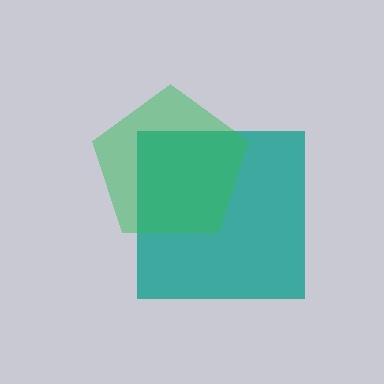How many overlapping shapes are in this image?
There are 2 overlapping shapes in the image.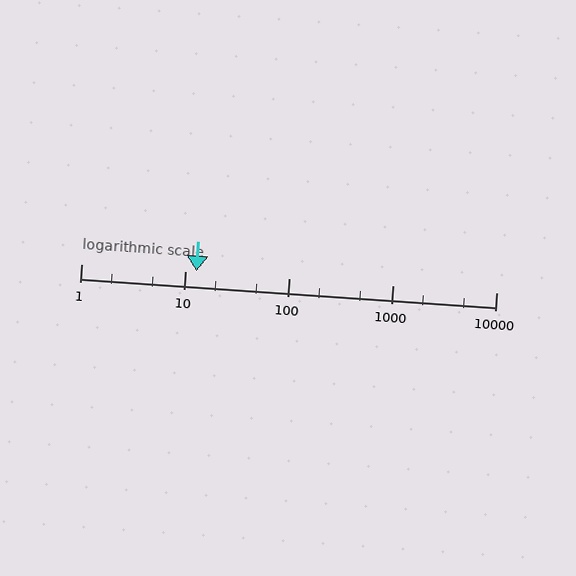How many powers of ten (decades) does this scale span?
The scale spans 4 decades, from 1 to 10000.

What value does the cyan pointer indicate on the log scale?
The pointer indicates approximately 13.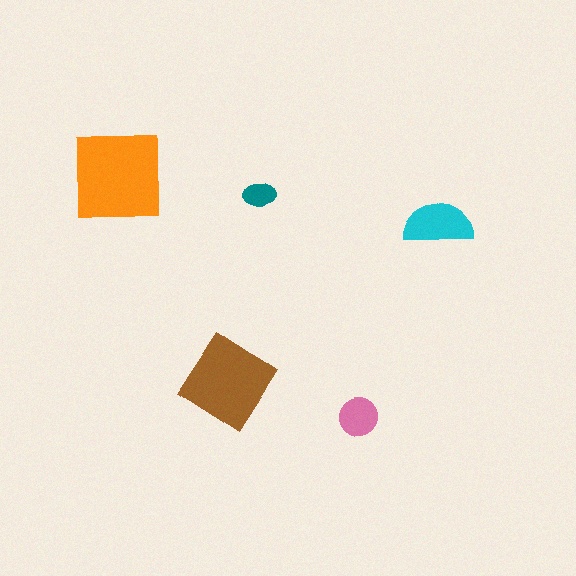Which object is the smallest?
The teal ellipse.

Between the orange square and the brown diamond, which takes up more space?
The orange square.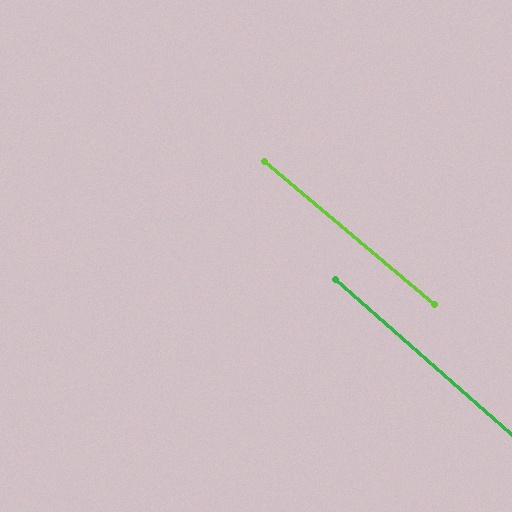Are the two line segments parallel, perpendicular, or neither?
Parallel — their directions differ by only 1.4°.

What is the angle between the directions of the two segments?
Approximately 1 degree.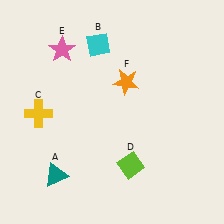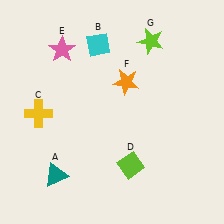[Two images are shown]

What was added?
A lime star (G) was added in Image 2.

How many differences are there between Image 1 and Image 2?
There is 1 difference between the two images.